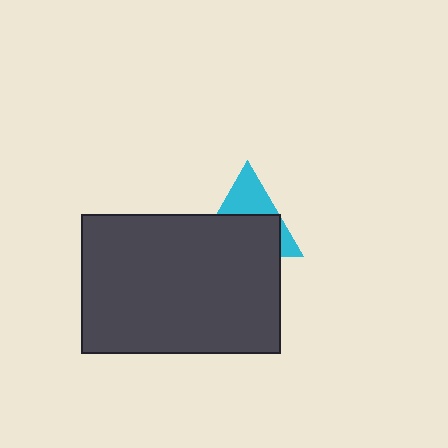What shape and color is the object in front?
The object in front is a dark gray rectangle.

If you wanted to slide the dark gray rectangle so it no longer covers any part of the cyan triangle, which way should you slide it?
Slide it down — that is the most direct way to separate the two shapes.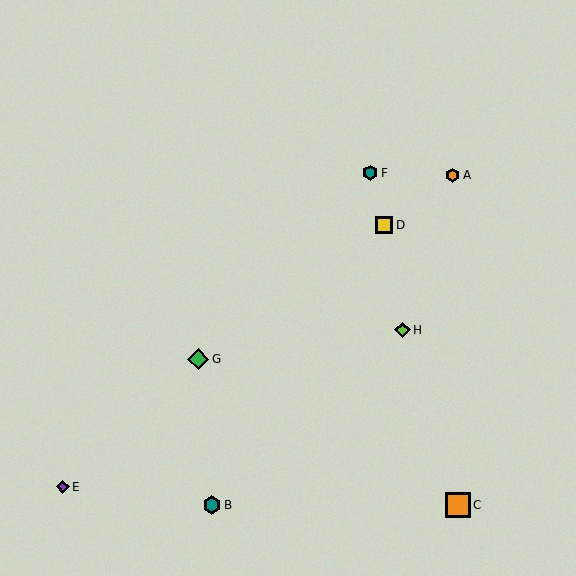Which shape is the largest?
The orange square (labeled C) is the largest.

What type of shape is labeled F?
Shape F is a teal hexagon.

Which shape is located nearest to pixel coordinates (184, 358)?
The green diamond (labeled G) at (198, 359) is nearest to that location.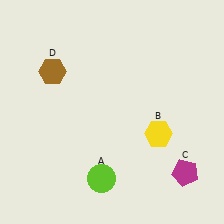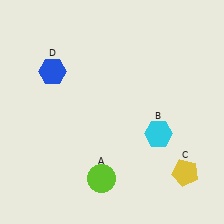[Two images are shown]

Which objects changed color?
B changed from yellow to cyan. C changed from magenta to yellow. D changed from brown to blue.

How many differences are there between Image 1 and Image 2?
There are 3 differences between the two images.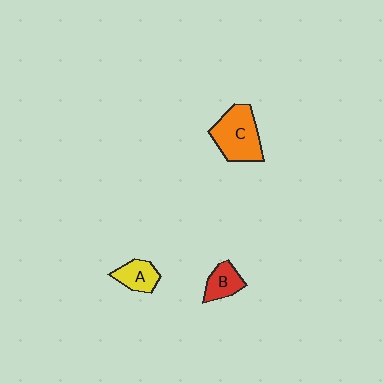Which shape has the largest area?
Shape C (orange).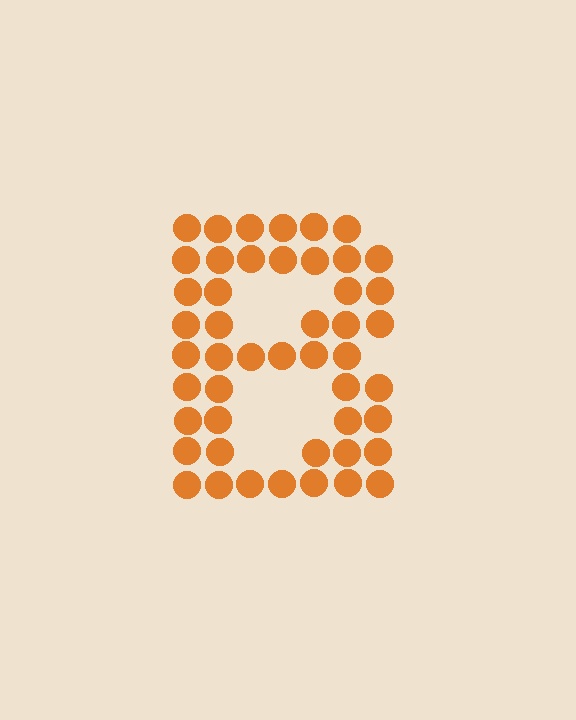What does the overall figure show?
The overall figure shows the letter B.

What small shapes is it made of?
It is made of small circles.